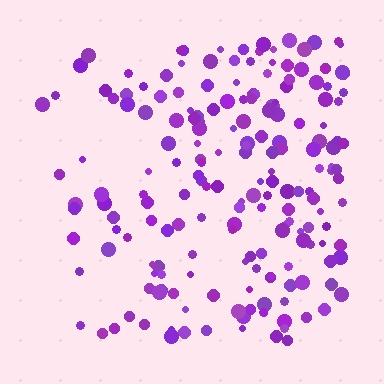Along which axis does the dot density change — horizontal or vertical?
Horizontal.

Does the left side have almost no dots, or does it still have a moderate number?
Still a moderate number, just noticeably fewer than the right.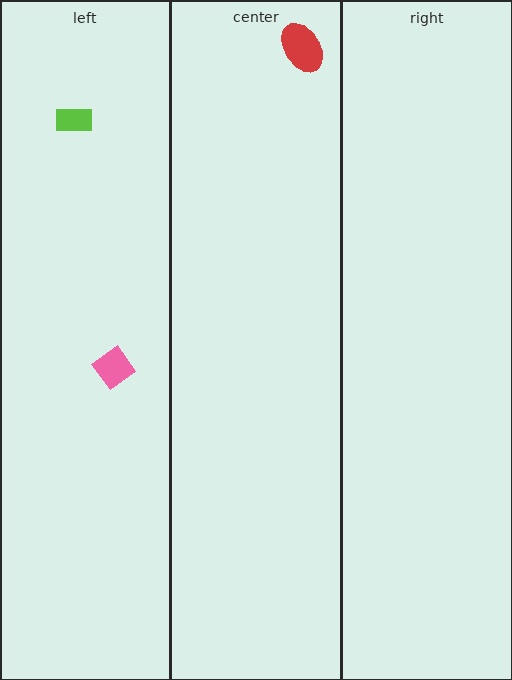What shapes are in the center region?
The red ellipse.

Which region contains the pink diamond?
The left region.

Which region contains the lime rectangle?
The left region.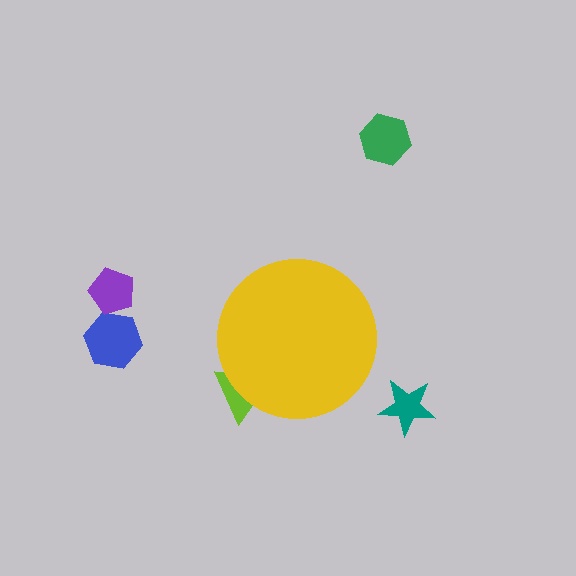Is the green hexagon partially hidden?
No, the green hexagon is fully visible.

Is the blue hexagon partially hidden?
No, the blue hexagon is fully visible.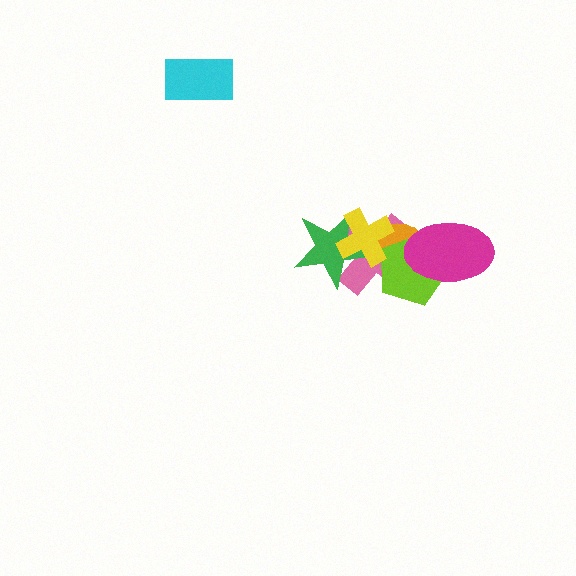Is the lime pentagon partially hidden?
Yes, it is partially covered by another shape.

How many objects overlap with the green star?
2 objects overlap with the green star.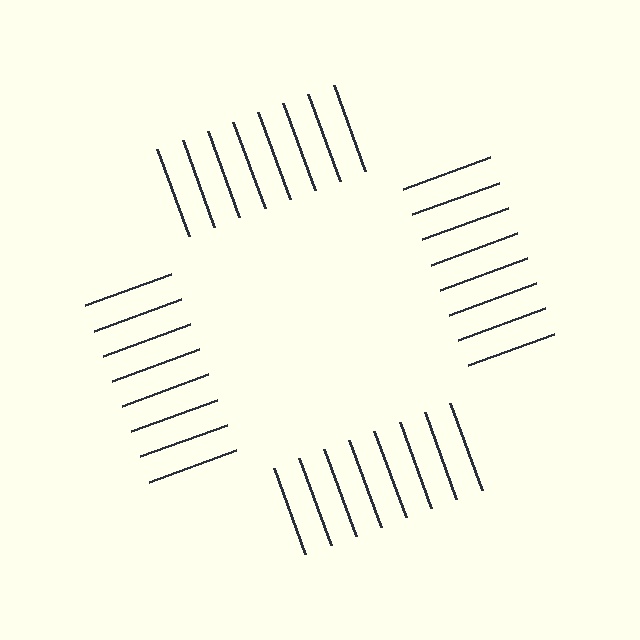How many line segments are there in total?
32 — 8 along each of the 4 edges.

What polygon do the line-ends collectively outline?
An illusory square — the line segments terminate on its edges but no continuous stroke is drawn.